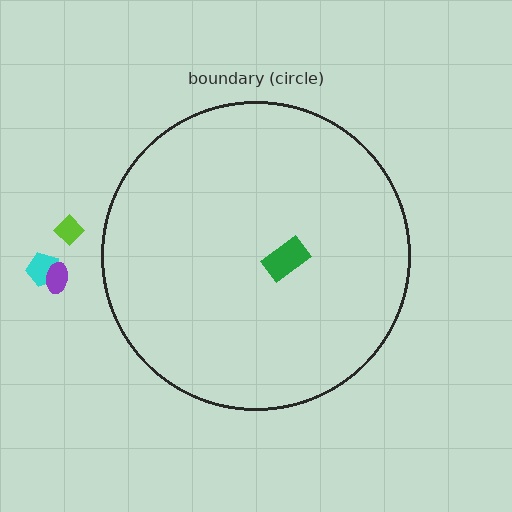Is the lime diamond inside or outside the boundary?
Outside.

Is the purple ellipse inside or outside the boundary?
Outside.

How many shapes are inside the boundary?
1 inside, 3 outside.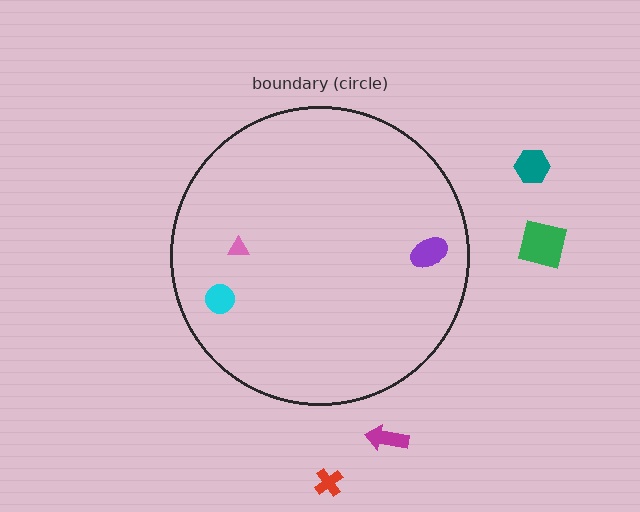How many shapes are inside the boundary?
3 inside, 4 outside.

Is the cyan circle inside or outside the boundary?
Inside.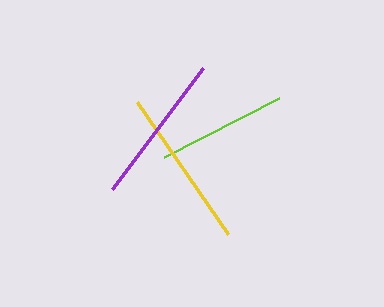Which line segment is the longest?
The yellow line is the longest at approximately 160 pixels.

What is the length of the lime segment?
The lime segment is approximately 129 pixels long.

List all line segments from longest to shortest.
From longest to shortest: yellow, purple, lime.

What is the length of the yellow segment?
The yellow segment is approximately 160 pixels long.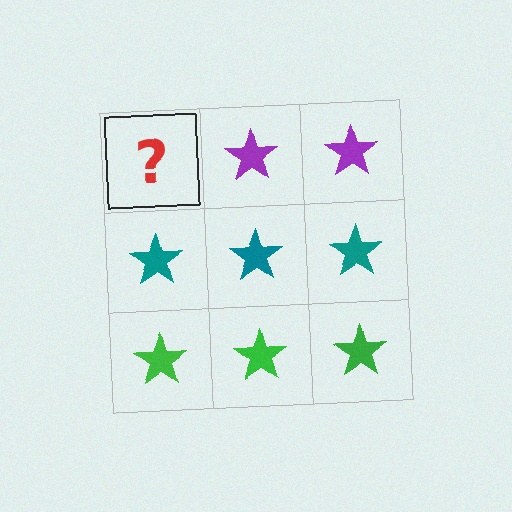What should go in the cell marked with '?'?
The missing cell should contain a purple star.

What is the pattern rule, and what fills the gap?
The rule is that each row has a consistent color. The gap should be filled with a purple star.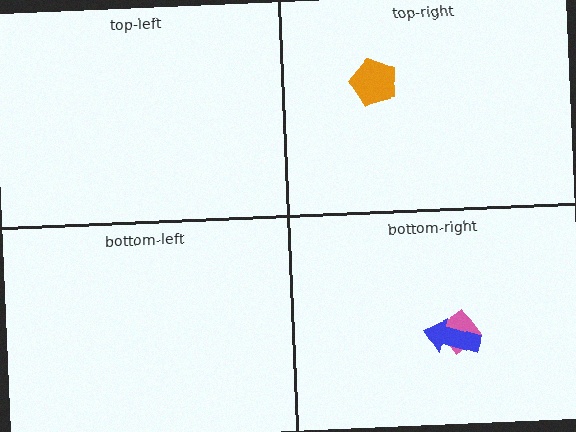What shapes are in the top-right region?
The orange pentagon.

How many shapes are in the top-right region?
1.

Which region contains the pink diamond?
The bottom-right region.